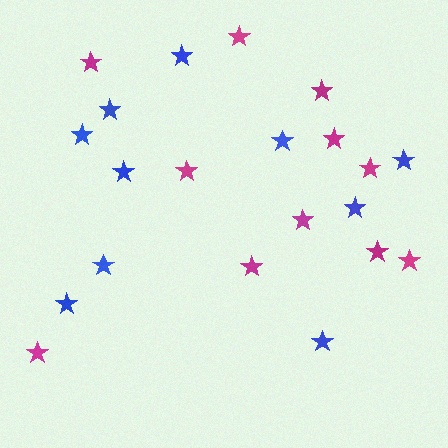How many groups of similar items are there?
There are 2 groups: one group of magenta stars (11) and one group of blue stars (10).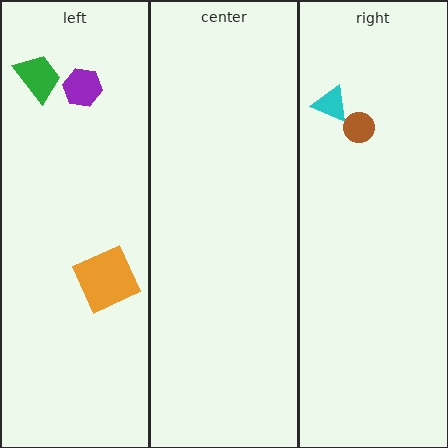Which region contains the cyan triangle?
The right region.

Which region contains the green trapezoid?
The left region.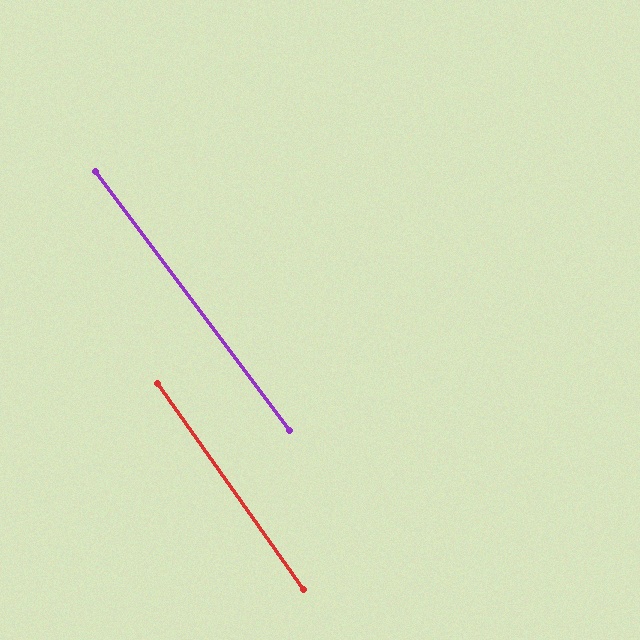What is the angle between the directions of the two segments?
Approximately 1 degree.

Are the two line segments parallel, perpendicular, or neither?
Parallel — their directions differ by only 1.5°.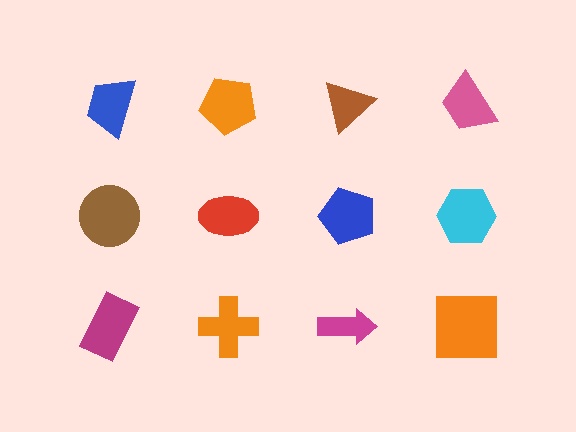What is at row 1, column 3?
A brown triangle.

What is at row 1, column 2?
An orange pentagon.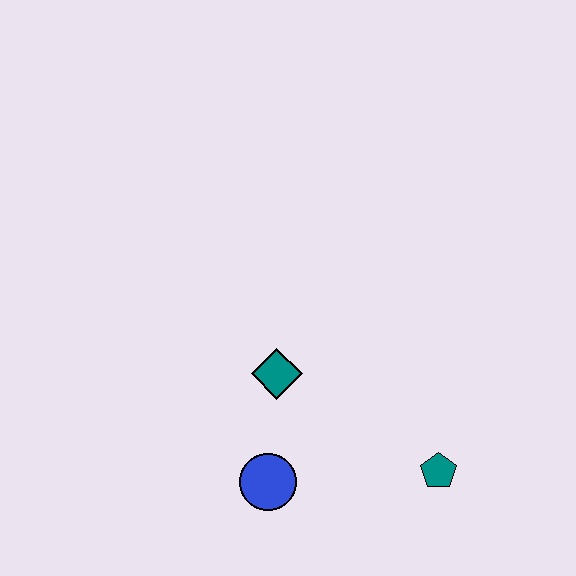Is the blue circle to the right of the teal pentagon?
No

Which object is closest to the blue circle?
The teal diamond is closest to the blue circle.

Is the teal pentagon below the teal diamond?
Yes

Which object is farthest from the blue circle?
The teal pentagon is farthest from the blue circle.